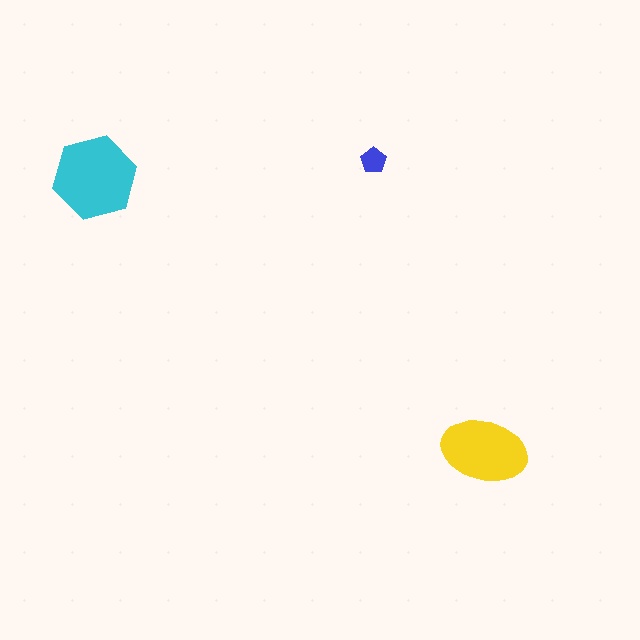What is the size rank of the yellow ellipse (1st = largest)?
2nd.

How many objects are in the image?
There are 3 objects in the image.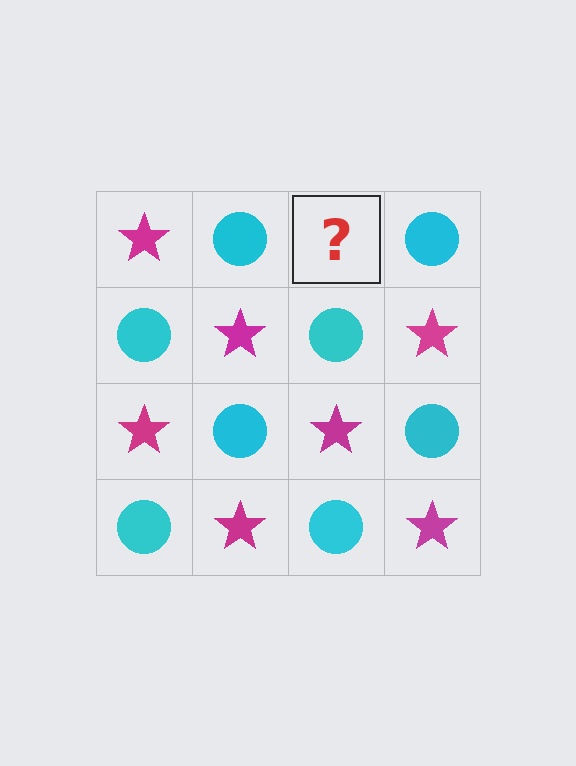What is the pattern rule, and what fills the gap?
The rule is that it alternates magenta star and cyan circle in a checkerboard pattern. The gap should be filled with a magenta star.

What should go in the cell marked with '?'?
The missing cell should contain a magenta star.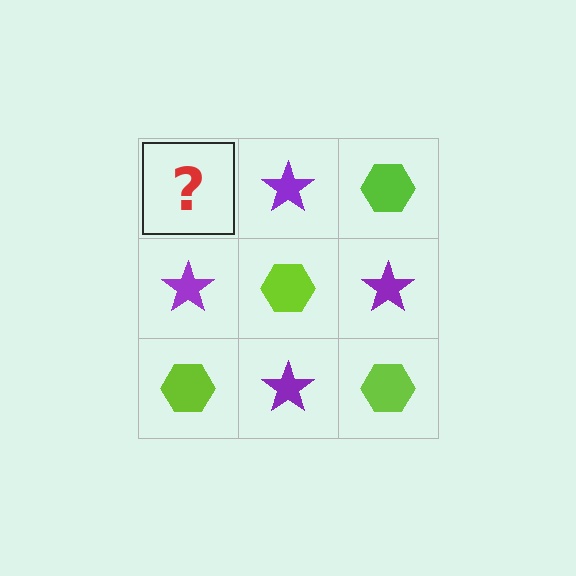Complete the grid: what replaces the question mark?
The question mark should be replaced with a lime hexagon.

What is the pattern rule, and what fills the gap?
The rule is that it alternates lime hexagon and purple star in a checkerboard pattern. The gap should be filled with a lime hexagon.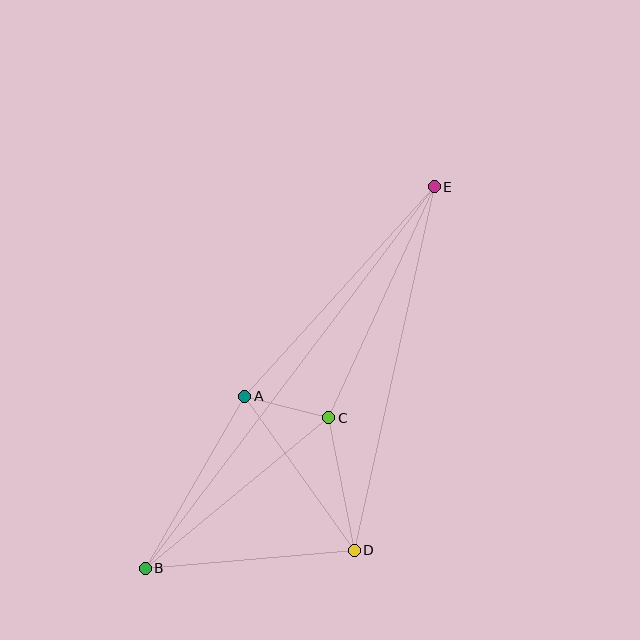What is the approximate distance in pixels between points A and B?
The distance between A and B is approximately 199 pixels.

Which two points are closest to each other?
Points A and C are closest to each other.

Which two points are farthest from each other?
Points B and E are farthest from each other.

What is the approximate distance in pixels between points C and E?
The distance between C and E is approximately 254 pixels.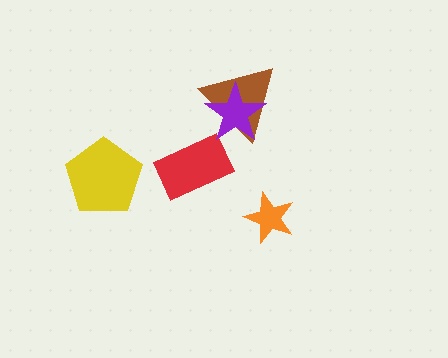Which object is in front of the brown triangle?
The purple star is in front of the brown triangle.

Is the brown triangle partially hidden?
Yes, it is partially covered by another shape.